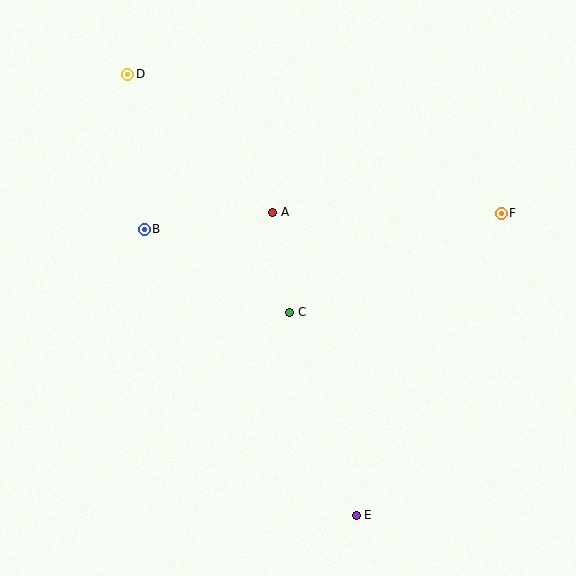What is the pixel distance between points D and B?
The distance between D and B is 156 pixels.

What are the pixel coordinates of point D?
Point D is at (128, 74).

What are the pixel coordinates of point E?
Point E is at (356, 515).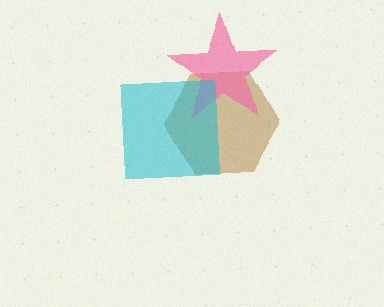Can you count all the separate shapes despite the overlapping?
Yes, there are 3 separate shapes.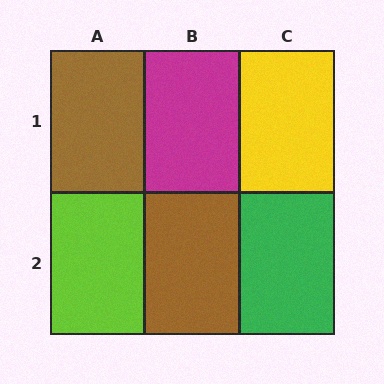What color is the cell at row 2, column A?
Lime.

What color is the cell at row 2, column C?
Green.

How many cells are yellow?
1 cell is yellow.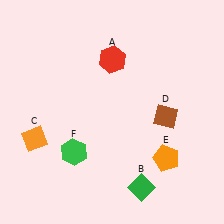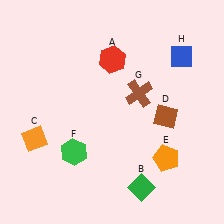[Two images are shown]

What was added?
A brown cross (G), a blue diamond (H) were added in Image 2.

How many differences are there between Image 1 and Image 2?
There are 2 differences between the two images.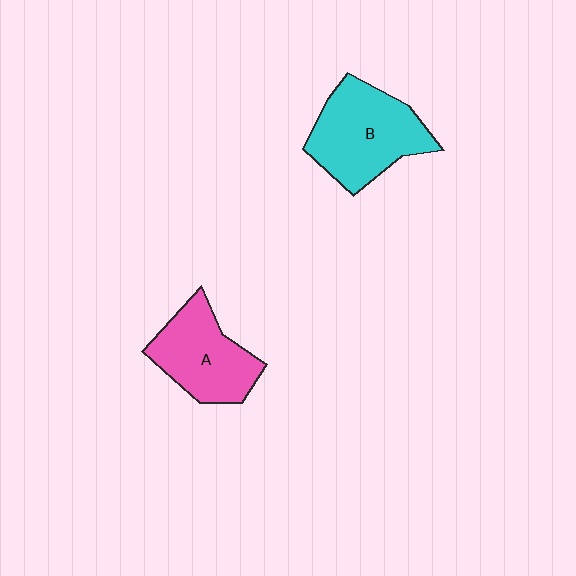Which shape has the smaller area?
Shape A (pink).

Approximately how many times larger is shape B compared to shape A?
Approximately 1.2 times.